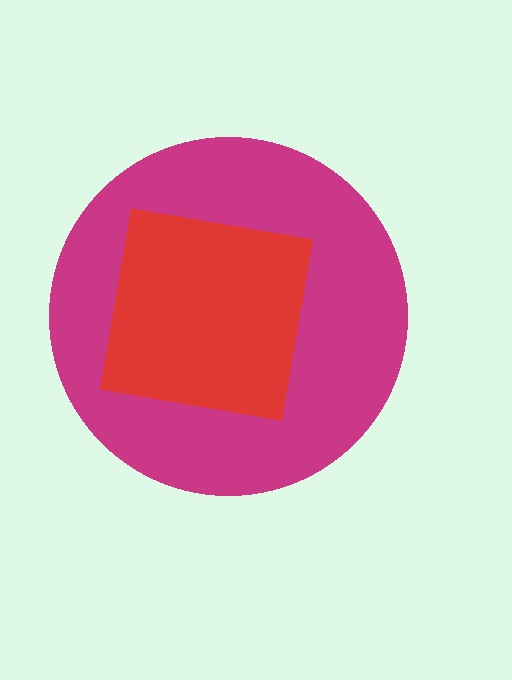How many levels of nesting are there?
2.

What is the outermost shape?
The magenta circle.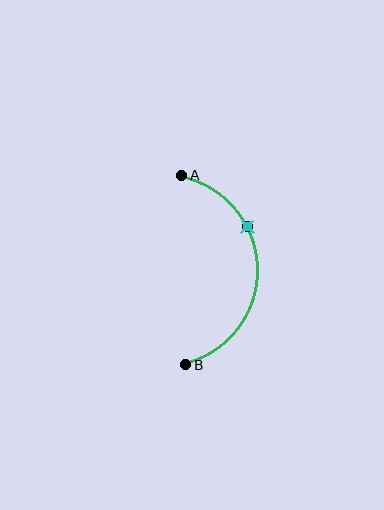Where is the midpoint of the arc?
The arc midpoint is the point on the curve farthest from the straight line joining A and B. It sits to the right of that line.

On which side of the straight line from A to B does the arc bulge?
The arc bulges to the right of the straight line connecting A and B.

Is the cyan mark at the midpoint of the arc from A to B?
No. The cyan mark lies on the arc but is closer to endpoint A. The arc midpoint would be at the point on the curve equidistant along the arc from both A and B.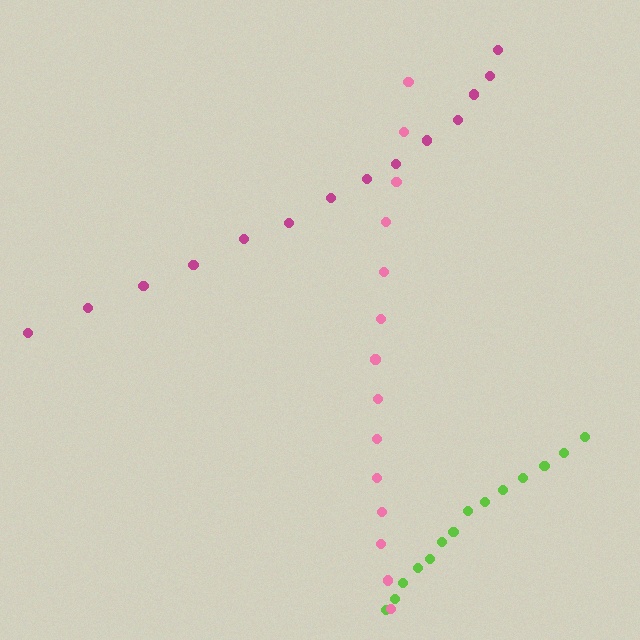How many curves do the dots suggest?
There are 3 distinct paths.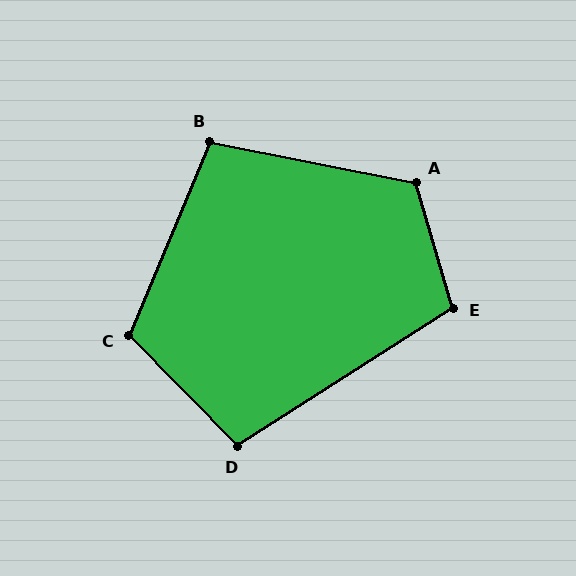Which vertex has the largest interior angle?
A, at approximately 117 degrees.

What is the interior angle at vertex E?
Approximately 107 degrees (obtuse).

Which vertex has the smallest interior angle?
B, at approximately 101 degrees.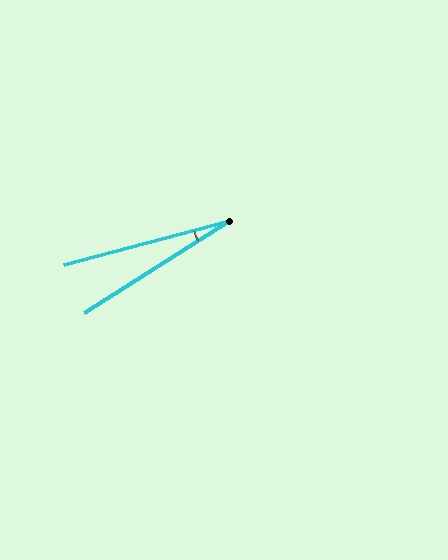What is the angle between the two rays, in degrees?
Approximately 18 degrees.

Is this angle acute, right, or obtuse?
It is acute.